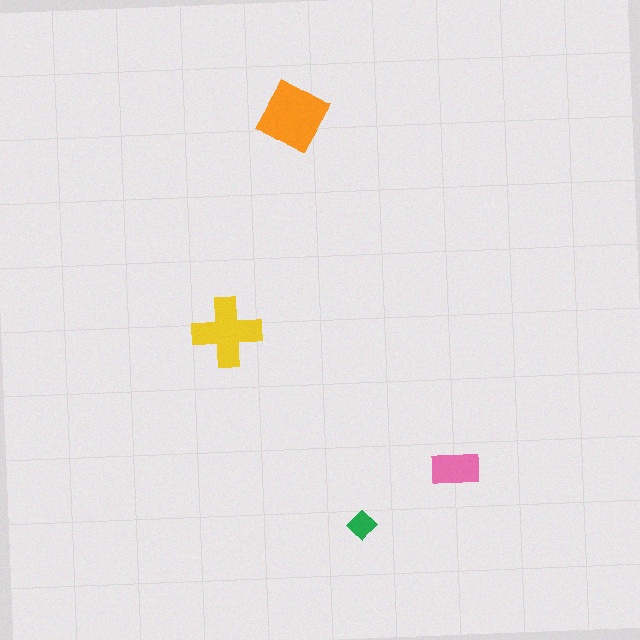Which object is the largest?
The orange square.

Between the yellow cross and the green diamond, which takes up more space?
The yellow cross.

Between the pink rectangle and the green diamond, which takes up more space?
The pink rectangle.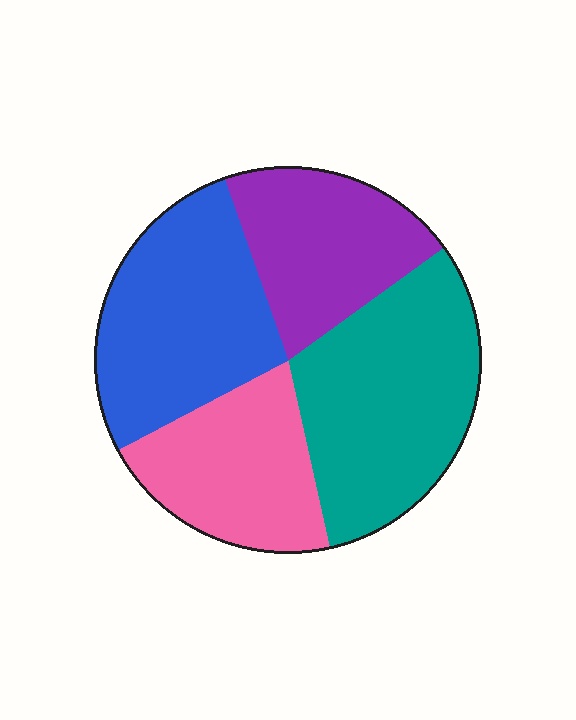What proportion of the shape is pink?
Pink covers roughly 20% of the shape.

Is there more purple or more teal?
Teal.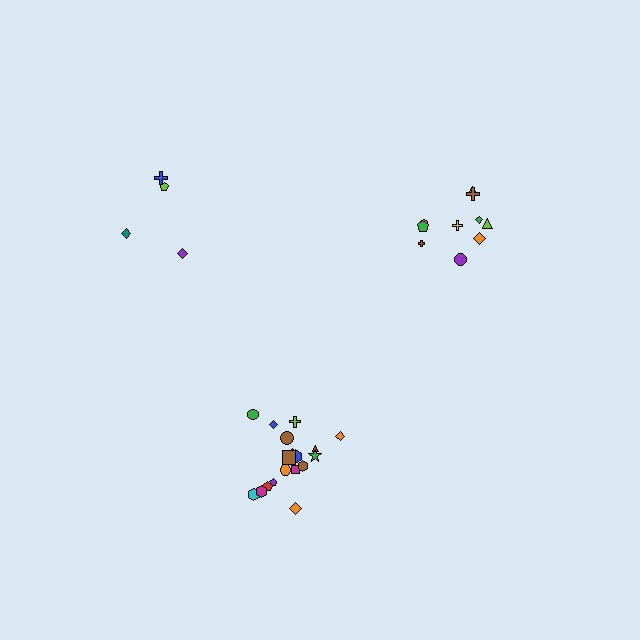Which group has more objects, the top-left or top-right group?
The top-right group.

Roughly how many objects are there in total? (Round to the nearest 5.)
Roughly 30 objects in total.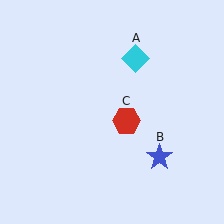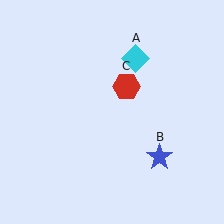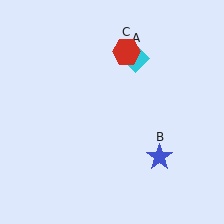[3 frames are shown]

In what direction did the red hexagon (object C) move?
The red hexagon (object C) moved up.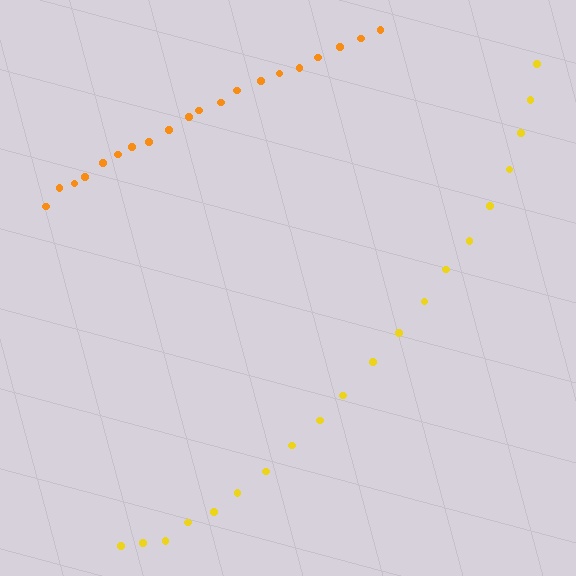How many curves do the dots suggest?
There are 2 distinct paths.